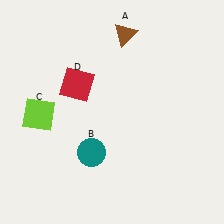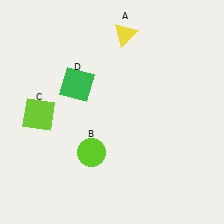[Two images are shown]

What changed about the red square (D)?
In Image 1, D is red. In Image 2, it changed to green.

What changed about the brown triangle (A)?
In Image 1, A is brown. In Image 2, it changed to yellow.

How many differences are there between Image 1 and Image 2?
There are 3 differences between the two images.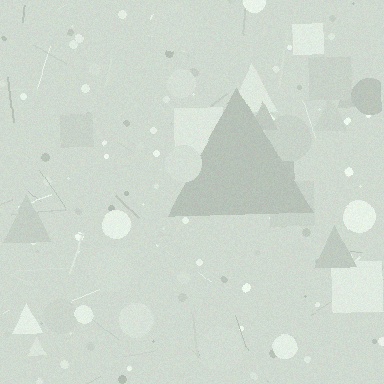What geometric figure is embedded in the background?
A triangle is embedded in the background.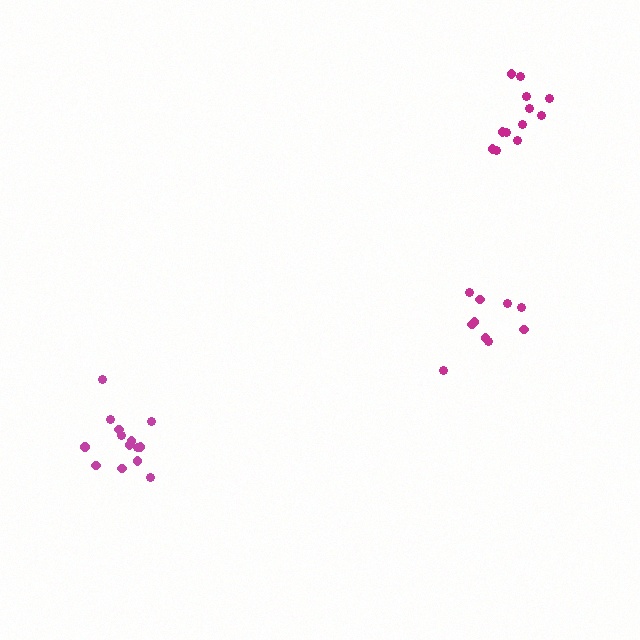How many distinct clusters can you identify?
There are 3 distinct clusters.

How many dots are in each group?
Group 1: 12 dots, Group 2: 10 dots, Group 3: 14 dots (36 total).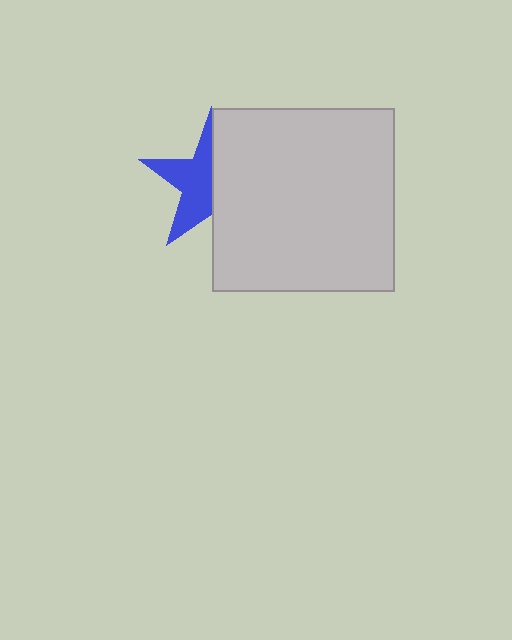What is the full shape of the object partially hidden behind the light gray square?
The partially hidden object is a blue star.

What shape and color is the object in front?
The object in front is a light gray square.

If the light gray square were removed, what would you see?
You would see the complete blue star.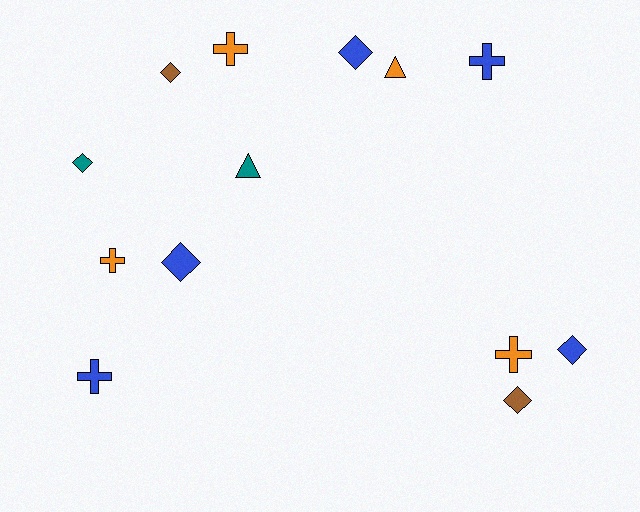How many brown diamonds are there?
There are 2 brown diamonds.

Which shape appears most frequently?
Diamond, with 6 objects.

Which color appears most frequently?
Blue, with 5 objects.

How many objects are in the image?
There are 13 objects.